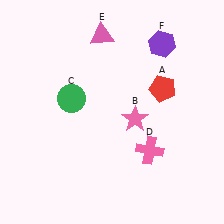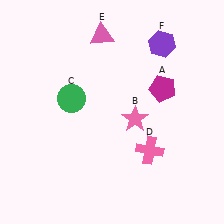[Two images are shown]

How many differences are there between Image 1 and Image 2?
There is 1 difference between the two images.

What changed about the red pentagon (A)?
In Image 1, A is red. In Image 2, it changed to magenta.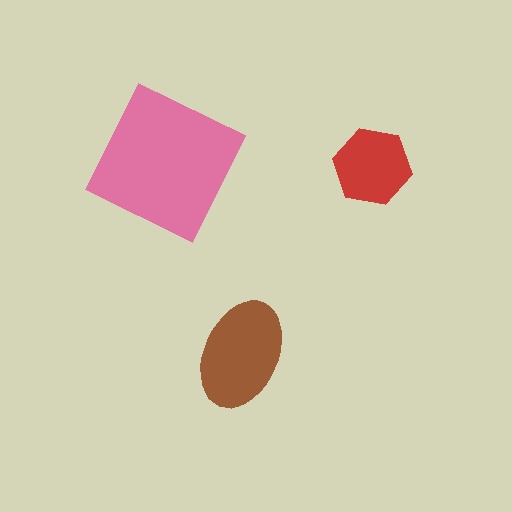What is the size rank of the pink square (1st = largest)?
1st.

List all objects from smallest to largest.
The red hexagon, the brown ellipse, the pink square.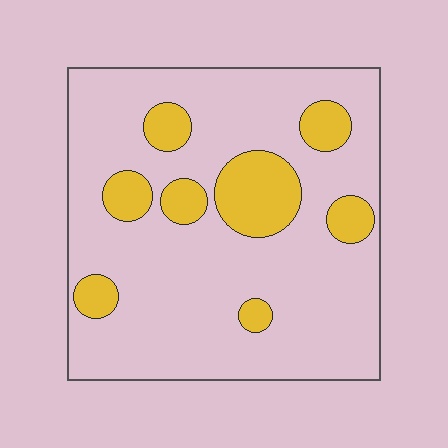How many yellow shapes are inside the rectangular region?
8.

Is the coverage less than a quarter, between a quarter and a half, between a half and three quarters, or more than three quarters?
Less than a quarter.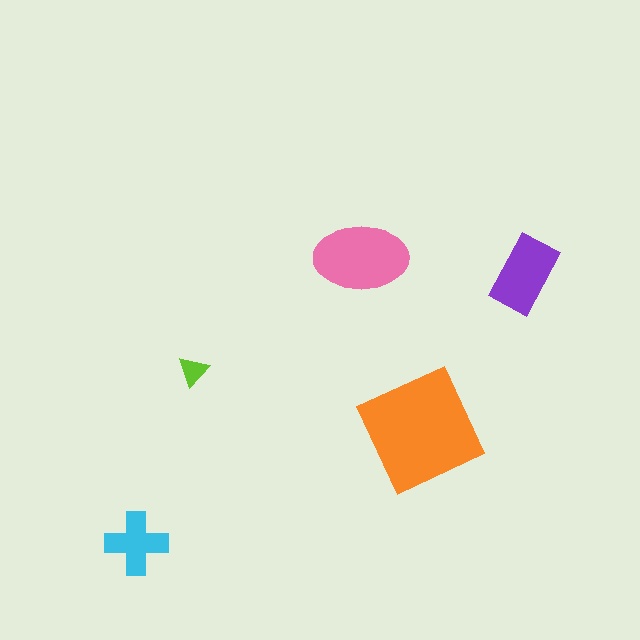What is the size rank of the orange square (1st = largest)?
1st.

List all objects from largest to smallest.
The orange square, the pink ellipse, the purple rectangle, the cyan cross, the lime triangle.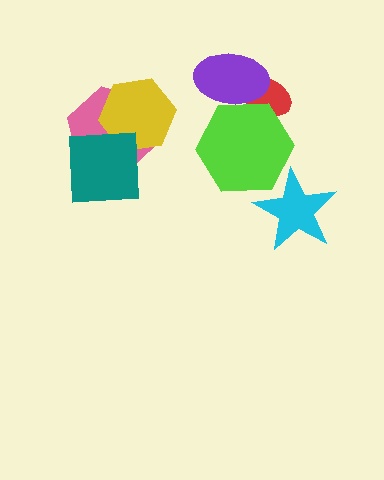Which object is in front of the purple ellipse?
The lime hexagon is in front of the purple ellipse.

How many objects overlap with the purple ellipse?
2 objects overlap with the purple ellipse.